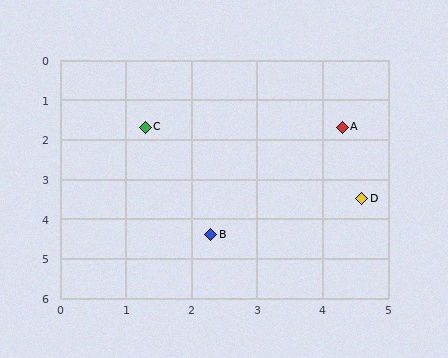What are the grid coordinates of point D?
Point D is at approximately (4.6, 3.5).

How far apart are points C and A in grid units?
Points C and A are about 3.0 grid units apart.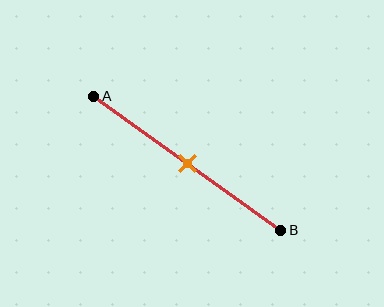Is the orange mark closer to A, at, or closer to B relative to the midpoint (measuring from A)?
The orange mark is approximately at the midpoint of segment AB.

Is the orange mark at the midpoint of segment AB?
Yes, the mark is approximately at the midpoint.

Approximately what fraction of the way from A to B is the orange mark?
The orange mark is approximately 50% of the way from A to B.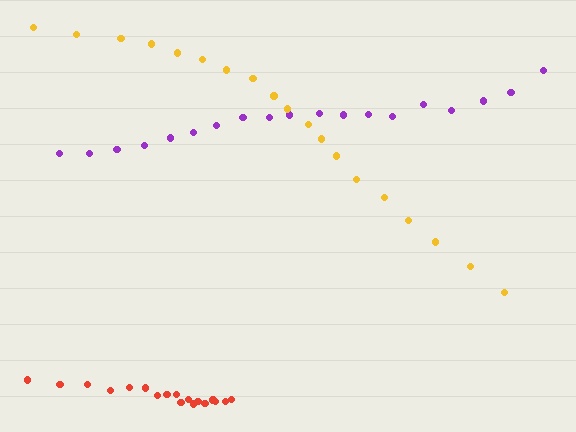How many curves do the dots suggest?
There are 3 distinct paths.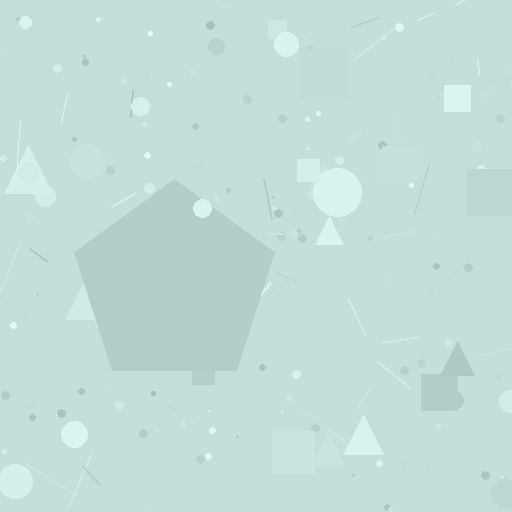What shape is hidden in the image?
A pentagon is hidden in the image.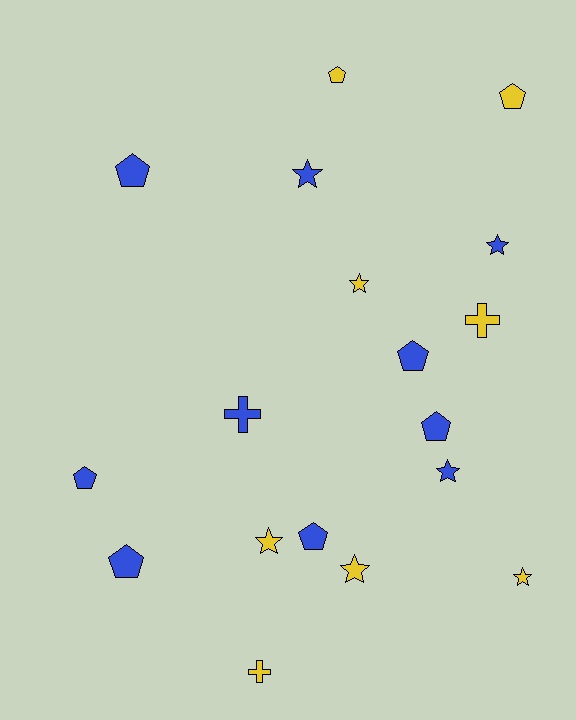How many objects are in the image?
There are 18 objects.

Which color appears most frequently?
Blue, with 10 objects.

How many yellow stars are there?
There are 4 yellow stars.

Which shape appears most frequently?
Pentagon, with 8 objects.